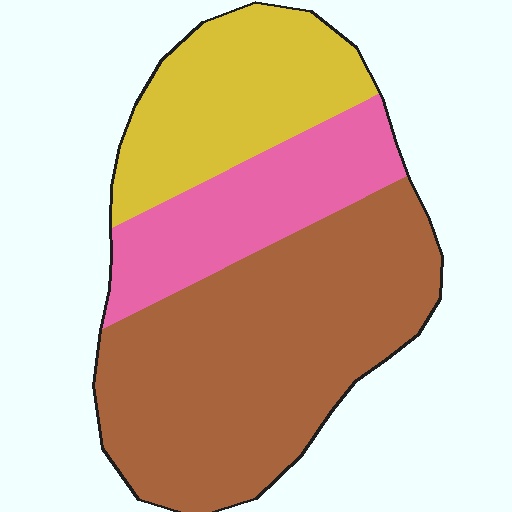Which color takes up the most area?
Brown, at roughly 55%.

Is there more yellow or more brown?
Brown.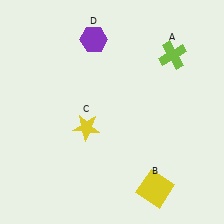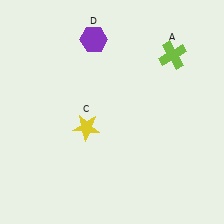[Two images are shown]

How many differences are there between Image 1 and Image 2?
There is 1 difference between the two images.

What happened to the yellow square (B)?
The yellow square (B) was removed in Image 2. It was in the bottom-right area of Image 1.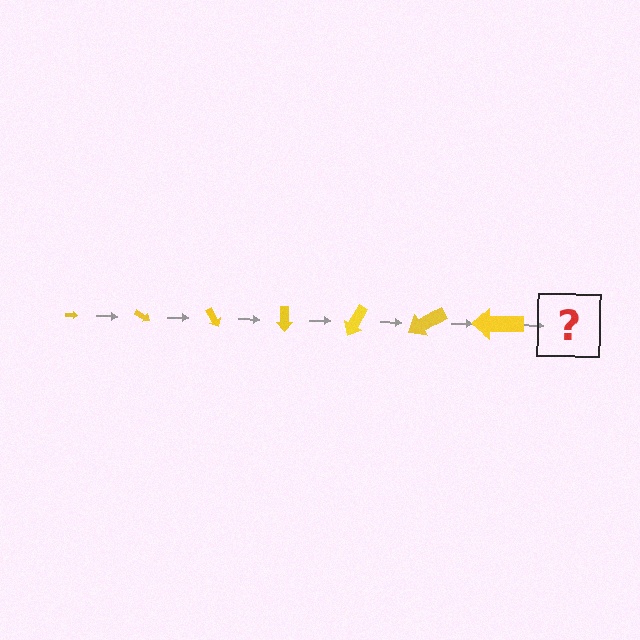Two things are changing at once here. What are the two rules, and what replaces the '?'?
The two rules are that the arrow grows larger each step and it rotates 30 degrees each step. The '?' should be an arrow, larger than the previous one and rotated 210 degrees from the start.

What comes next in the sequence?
The next element should be an arrow, larger than the previous one and rotated 210 degrees from the start.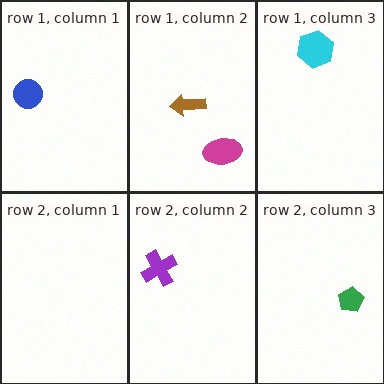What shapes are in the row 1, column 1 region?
The blue circle.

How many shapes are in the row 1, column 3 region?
1.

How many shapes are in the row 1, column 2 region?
2.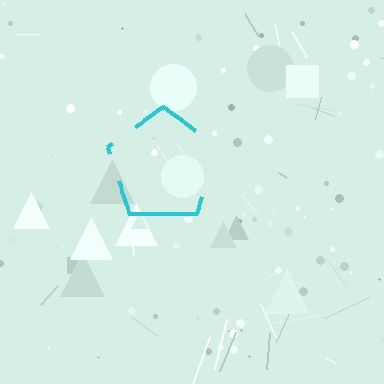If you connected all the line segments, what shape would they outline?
They would outline a pentagon.